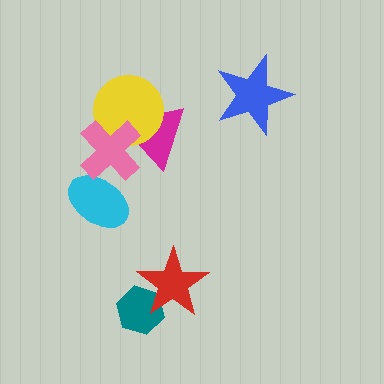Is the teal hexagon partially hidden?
Yes, it is partially covered by another shape.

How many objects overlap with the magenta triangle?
2 objects overlap with the magenta triangle.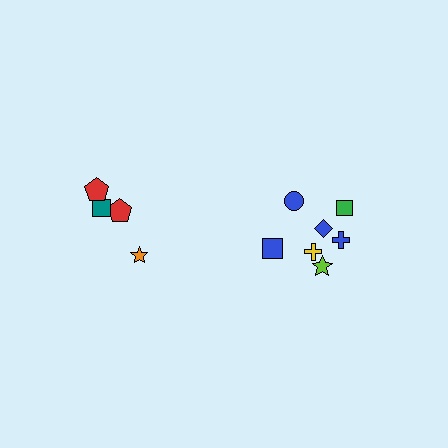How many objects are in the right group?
There are 7 objects.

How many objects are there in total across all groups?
There are 11 objects.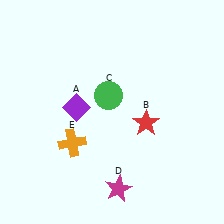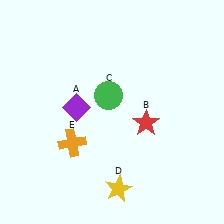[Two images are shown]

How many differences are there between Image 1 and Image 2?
There is 1 difference between the two images.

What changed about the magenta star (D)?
In Image 1, D is magenta. In Image 2, it changed to yellow.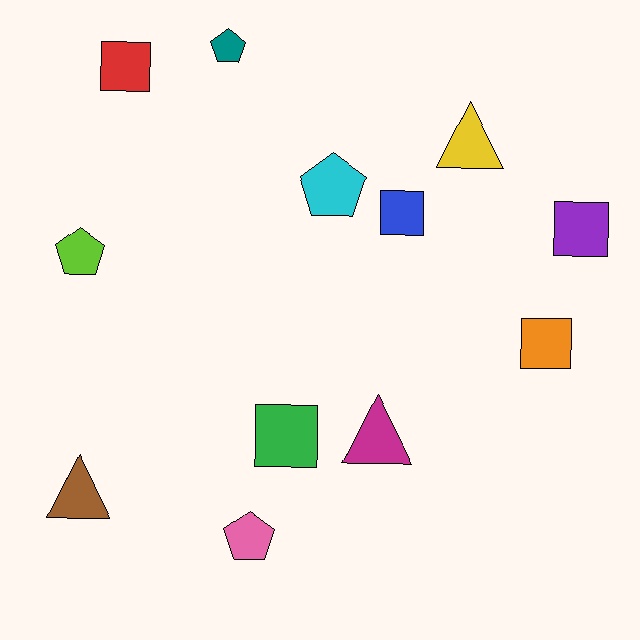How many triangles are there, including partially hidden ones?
There are 3 triangles.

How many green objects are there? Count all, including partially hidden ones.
There is 1 green object.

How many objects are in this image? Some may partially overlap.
There are 12 objects.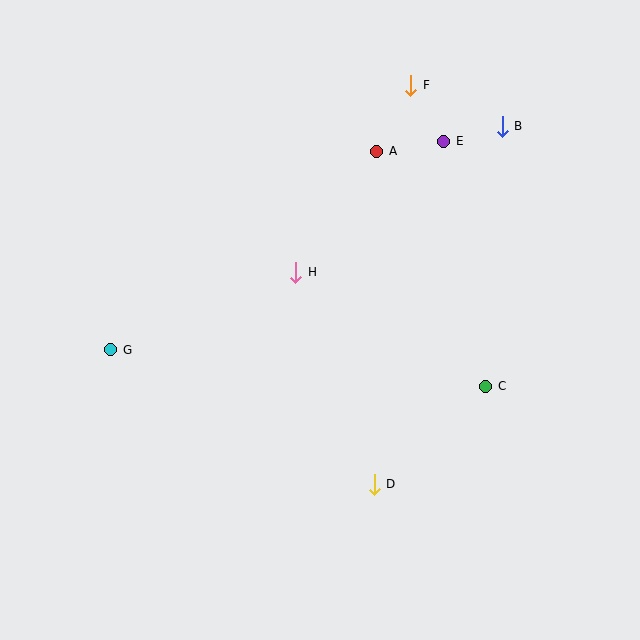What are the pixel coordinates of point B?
Point B is at (502, 126).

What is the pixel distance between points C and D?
The distance between C and D is 148 pixels.